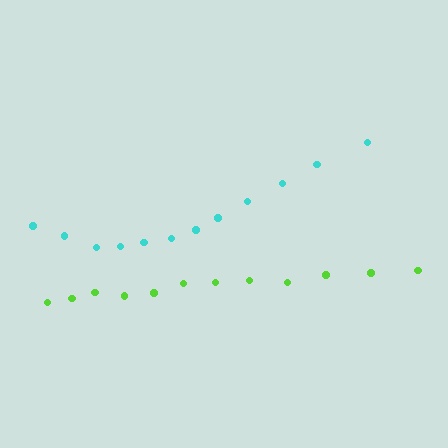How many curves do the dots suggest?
There are 2 distinct paths.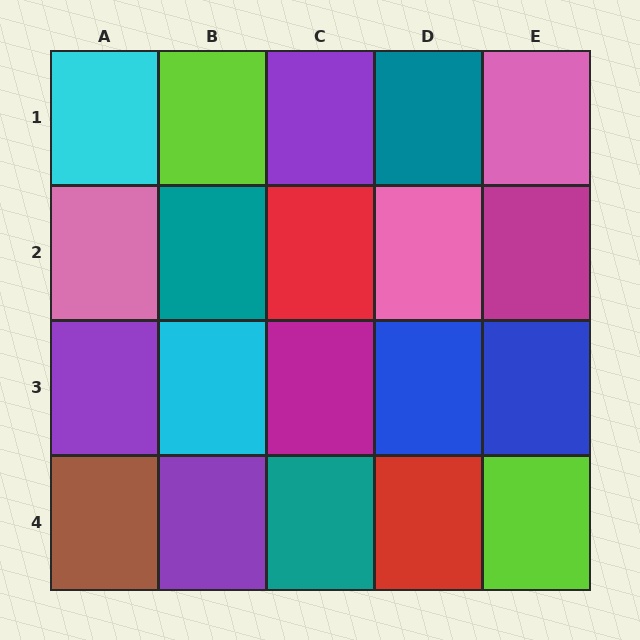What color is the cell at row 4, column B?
Purple.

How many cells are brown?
1 cell is brown.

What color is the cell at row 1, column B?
Lime.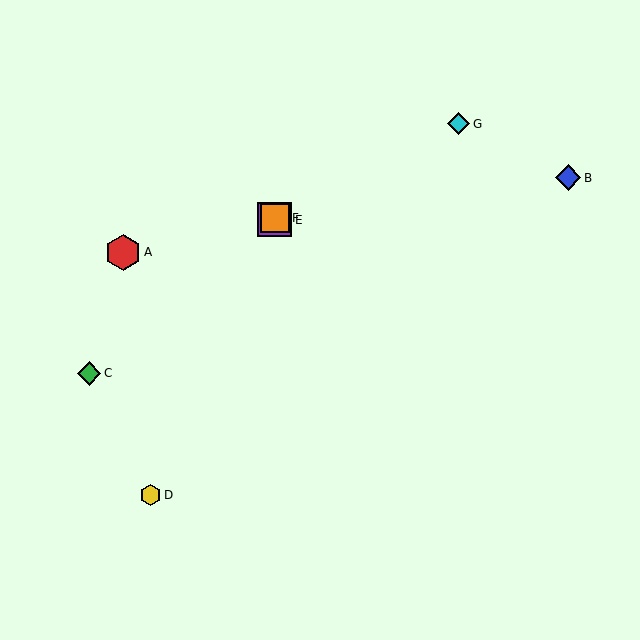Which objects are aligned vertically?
Objects E, F are aligned vertically.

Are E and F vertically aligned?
Yes, both are at x≈275.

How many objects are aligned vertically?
2 objects (E, F) are aligned vertically.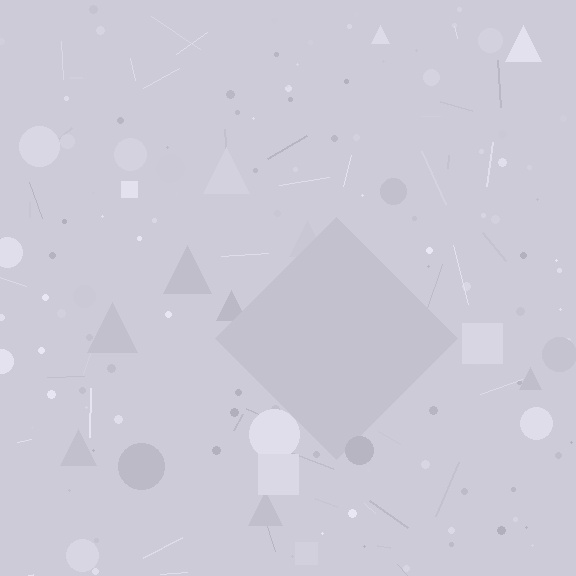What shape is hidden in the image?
A diamond is hidden in the image.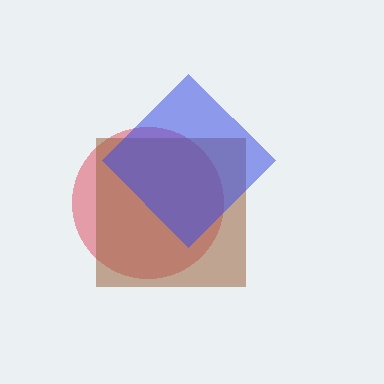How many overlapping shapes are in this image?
There are 3 overlapping shapes in the image.